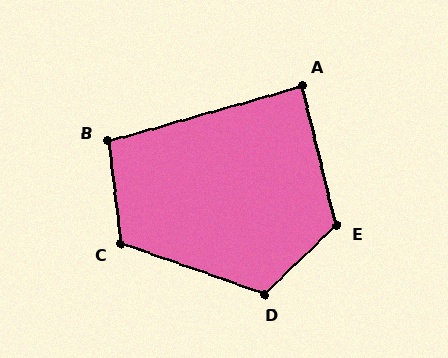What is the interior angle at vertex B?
Approximately 99 degrees (obtuse).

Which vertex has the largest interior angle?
E, at approximately 119 degrees.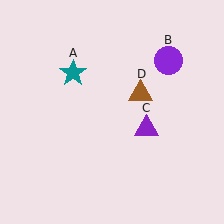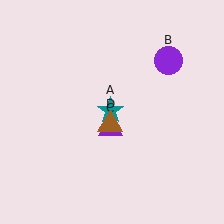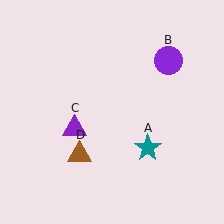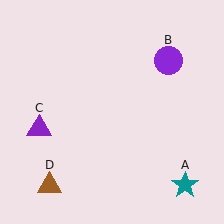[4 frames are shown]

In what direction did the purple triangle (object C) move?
The purple triangle (object C) moved left.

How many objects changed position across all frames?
3 objects changed position: teal star (object A), purple triangle (object C), brown triangle (object D).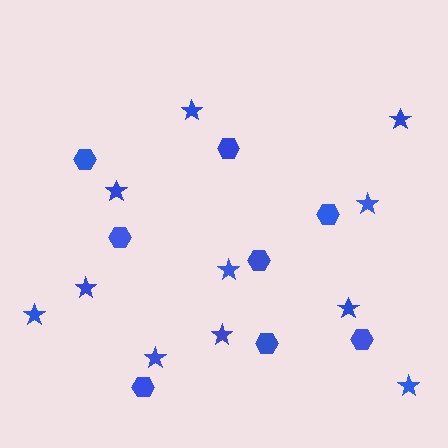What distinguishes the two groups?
There are 2 groups: one group of stars (11) and one group of hexagons (8).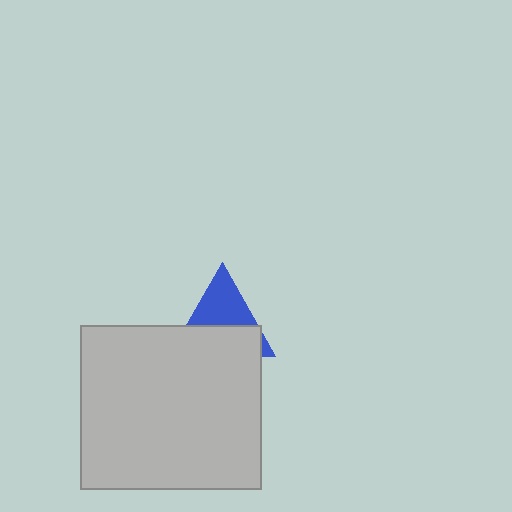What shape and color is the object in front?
The object in front is a light gray rectangle.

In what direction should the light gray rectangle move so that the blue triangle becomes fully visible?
The light gray rectangle should move down. That is the shortest direction to clear the overlap and leave the blue triangle fully visible.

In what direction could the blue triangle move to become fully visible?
The blue triangle could move up. That would shift it out from behind the light gray rectangle entirely.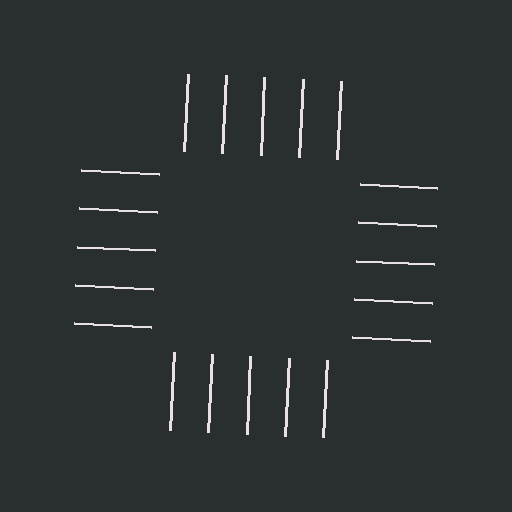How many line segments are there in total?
20 — 5 along each of the 4 edges.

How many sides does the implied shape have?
4 sides — the line-ends trace a square.